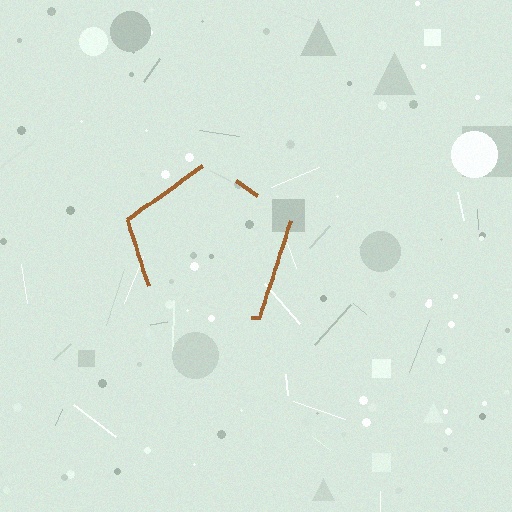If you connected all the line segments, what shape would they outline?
They would outline a pentagon.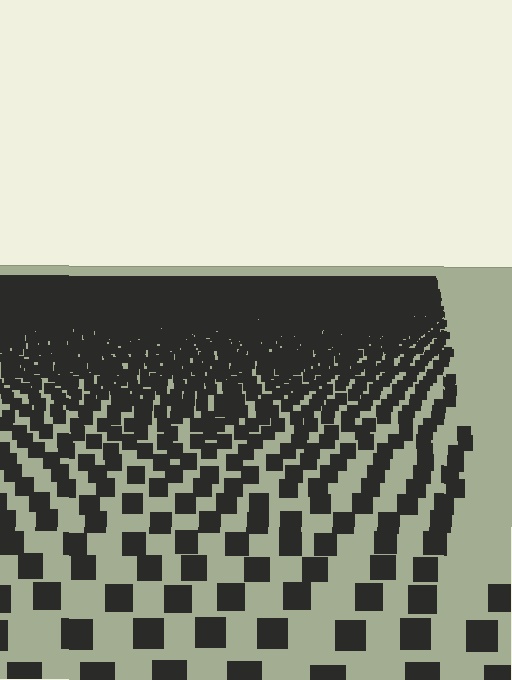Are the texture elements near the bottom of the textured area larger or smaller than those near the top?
Larger. Near the bottom, elements are closer to the viewer and appear at a bigger on-screen size.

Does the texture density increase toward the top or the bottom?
Density increases toward the top.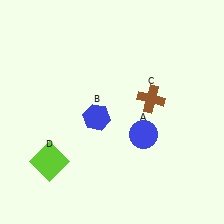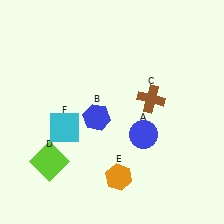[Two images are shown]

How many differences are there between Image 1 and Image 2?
There are 2 differences between the two images.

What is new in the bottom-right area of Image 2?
An orange hexagon (E) was added in the bottom-right area of Image 2.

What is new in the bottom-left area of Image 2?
A cyan square (F) was added in the bottom-left area of Image 2.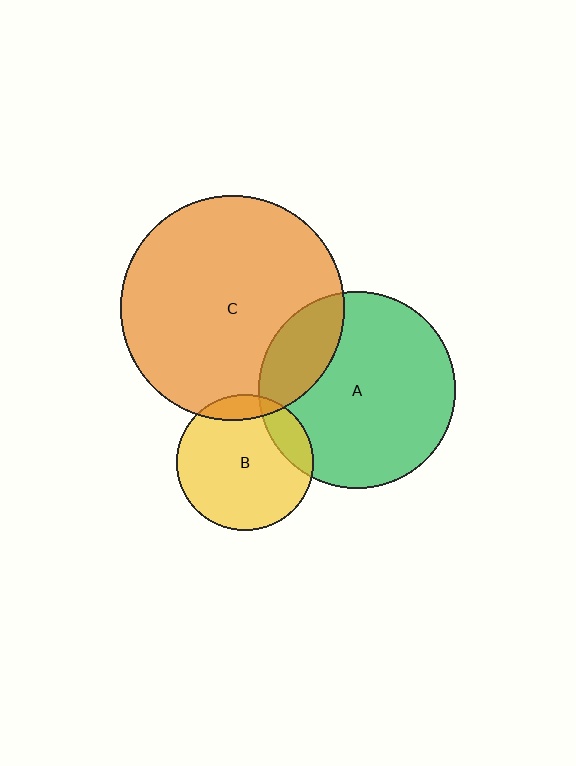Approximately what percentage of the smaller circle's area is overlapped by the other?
Approximately 20%.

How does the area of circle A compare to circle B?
Approximately 2.1 times.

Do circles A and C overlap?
Yes.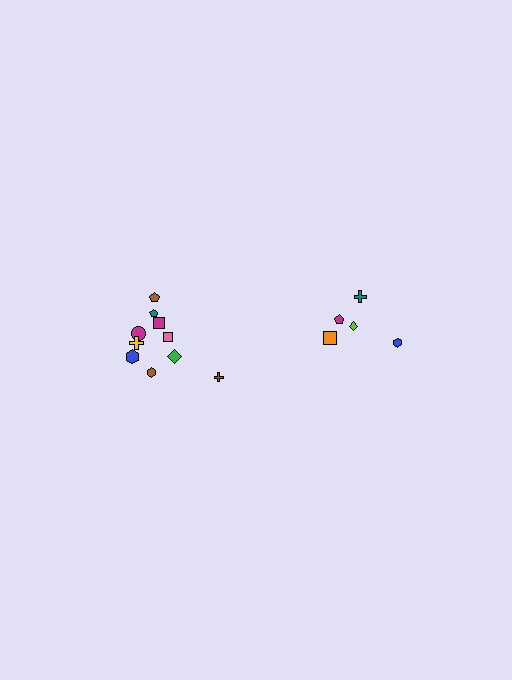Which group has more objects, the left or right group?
The left group.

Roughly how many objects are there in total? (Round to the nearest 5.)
Roughly 15 objects in total.